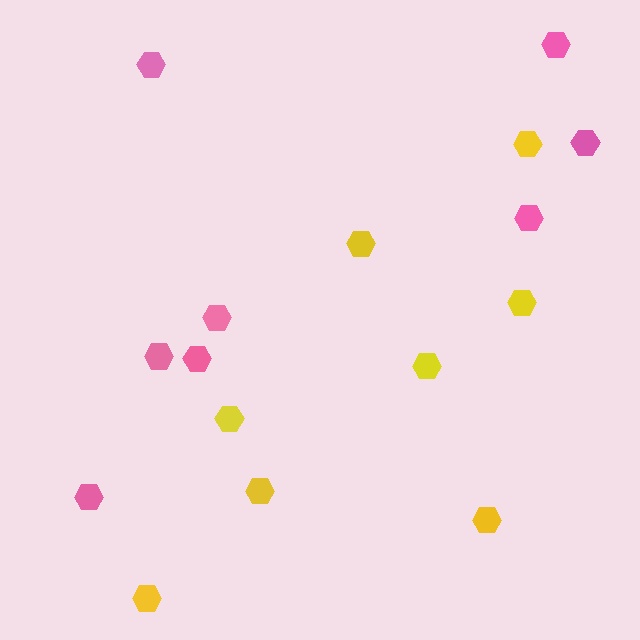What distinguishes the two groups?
There are 2 groups: one group of yellow hexagons (8) and one group of pink hexagons (8).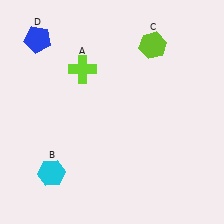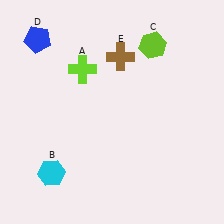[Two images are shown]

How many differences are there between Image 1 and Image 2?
There is 1 difference between the two images.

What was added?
A brown cross (E) was added in Image 2.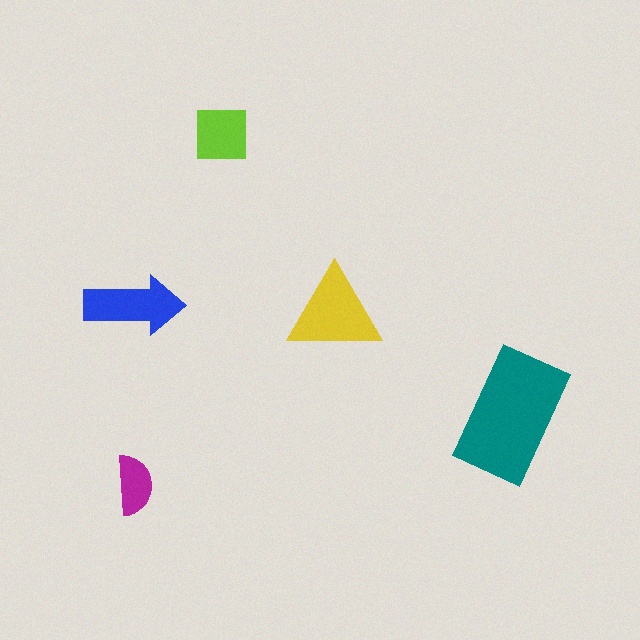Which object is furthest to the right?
The teal rectangle is rightmost.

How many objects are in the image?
There are 5 objects in the image.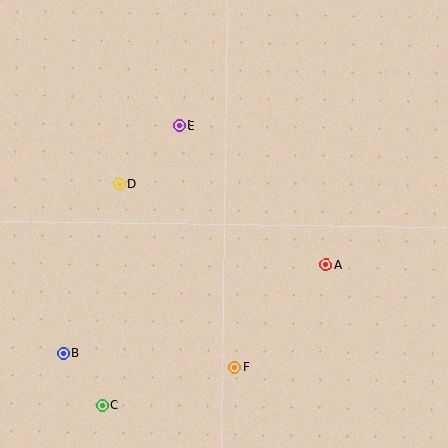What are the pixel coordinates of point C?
Point C is at (102, 405).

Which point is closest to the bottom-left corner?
Point C is closest to the bottom-left corner.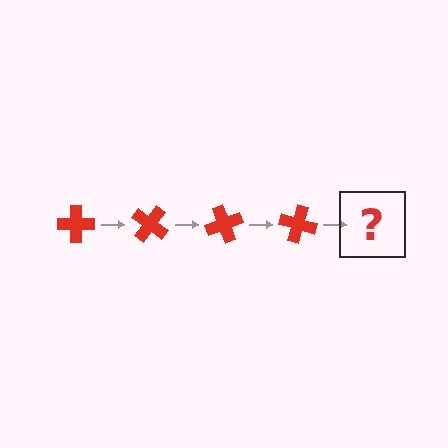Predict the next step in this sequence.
The next step is a red cross rotated 140 degrees.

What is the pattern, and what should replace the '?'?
The pattern is that the cross rotates 35 degrees each step. The '?' should be a red cross rotated 140 degrees.